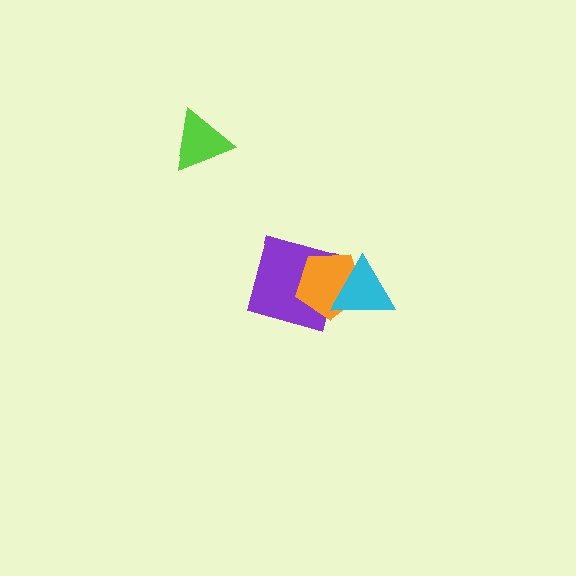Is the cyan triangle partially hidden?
No, no other shape covers it.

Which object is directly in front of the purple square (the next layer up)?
The orange pentagon is directly in front of the purple square.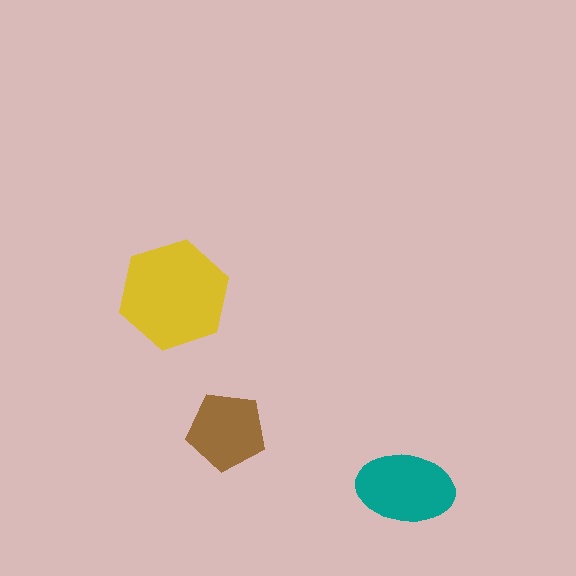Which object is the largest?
The yellow hexagon.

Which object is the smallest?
The brown pentagon.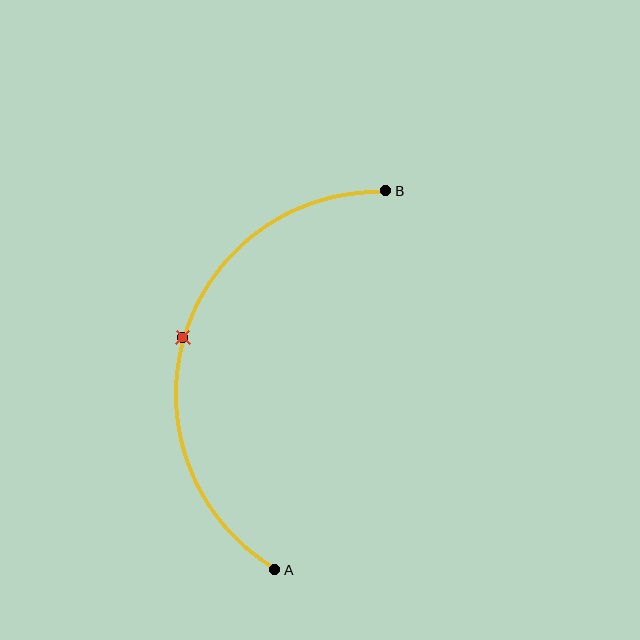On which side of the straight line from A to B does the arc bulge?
The arc bulges to the left of the straight line connecting A and B.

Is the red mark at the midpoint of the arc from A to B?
Yes. The red mark lies on the arc at equal arc-length from both A and B — it is the arc midpoint.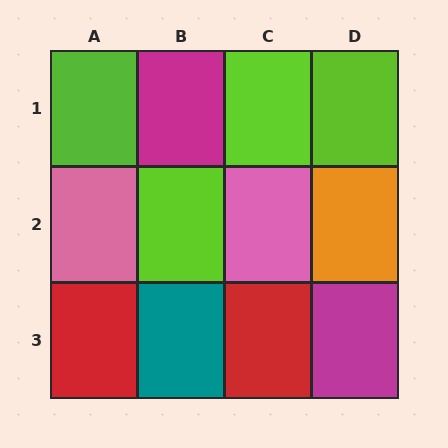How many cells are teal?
1 cell is teal.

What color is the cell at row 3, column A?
Red.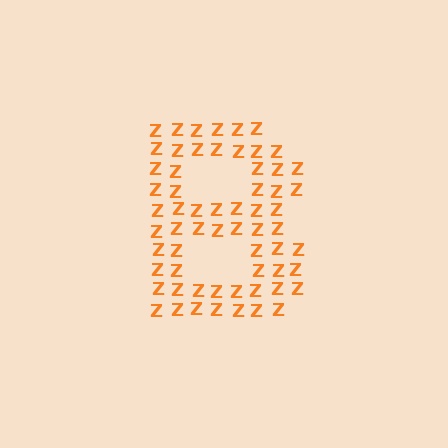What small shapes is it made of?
It is made of small letter Z's.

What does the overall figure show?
The overall figure shows the letter B.